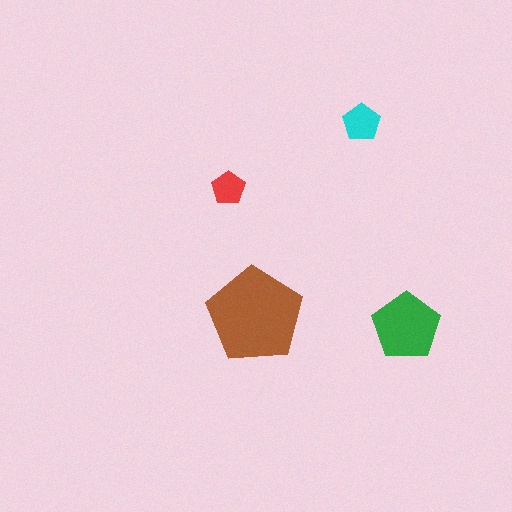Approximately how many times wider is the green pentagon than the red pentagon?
About 2 times wider.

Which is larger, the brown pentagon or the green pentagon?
The brown one.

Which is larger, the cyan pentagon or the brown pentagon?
The brown one.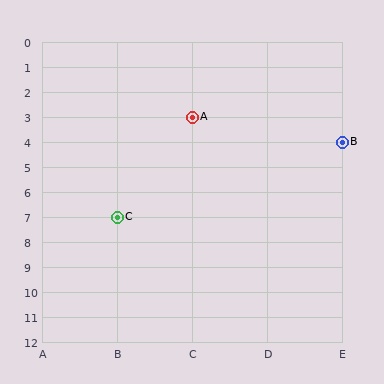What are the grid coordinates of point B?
Point B is at grid coordinates (E, 4).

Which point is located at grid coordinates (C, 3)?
Point A is at (C, 3).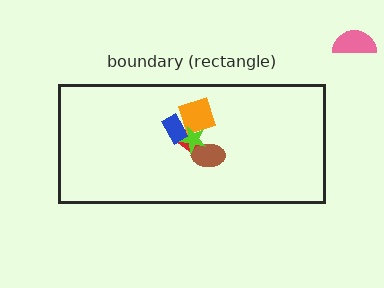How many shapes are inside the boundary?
5 inside, 1 outside.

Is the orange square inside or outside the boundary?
Inside.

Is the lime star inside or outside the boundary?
Inside.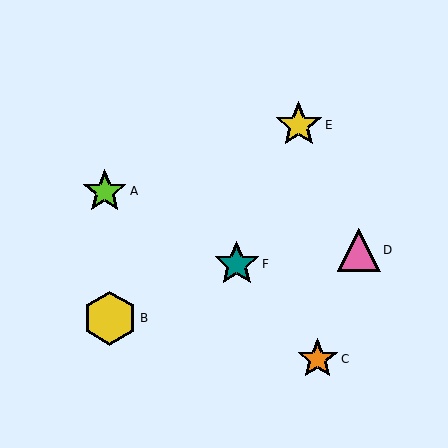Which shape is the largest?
The yellow hexagon (labeled B) is the largest.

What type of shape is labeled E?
Shape E is a yellow star.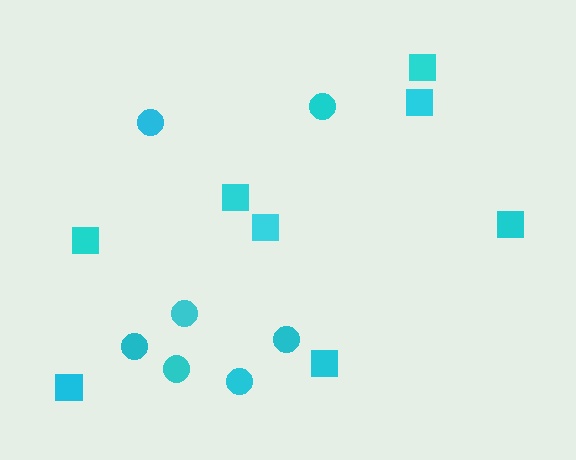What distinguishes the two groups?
There are 2 groups: one group of squares (8) and one group of circles (7).